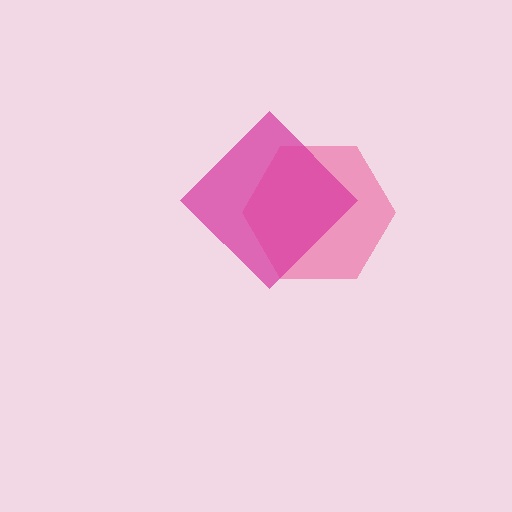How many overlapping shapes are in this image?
There are 2 overlapping shapes in the image.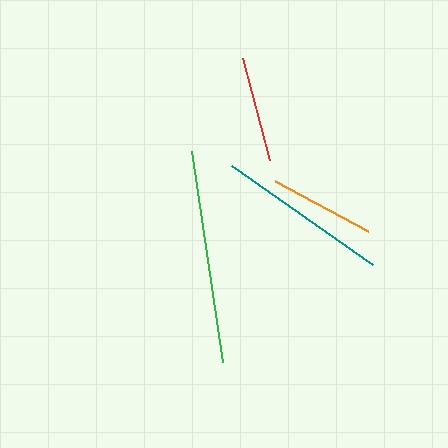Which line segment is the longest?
The green line is the longest at approximately 212 pixels.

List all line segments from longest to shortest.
From longest to shortest: green, teal, red, orange.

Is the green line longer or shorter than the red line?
The green line is longer than the red line.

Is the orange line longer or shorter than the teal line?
The teal line is longer than the orange line.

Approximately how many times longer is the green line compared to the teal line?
The green line is approximately 1.2 times the length of the teal line.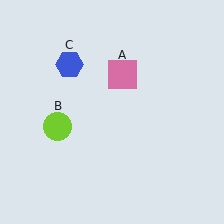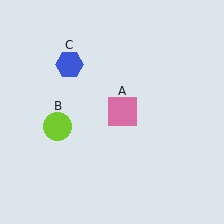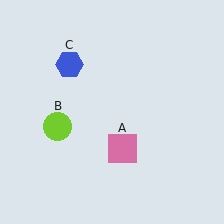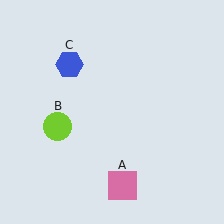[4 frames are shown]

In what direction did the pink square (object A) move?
The pink square (object A) moved down.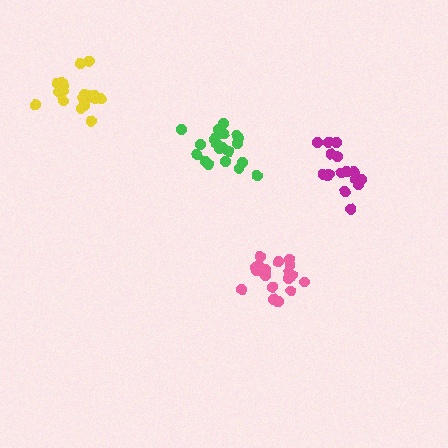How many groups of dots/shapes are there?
There are 4 groups.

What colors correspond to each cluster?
The clusters are colored: pink, yellow, green, magenta.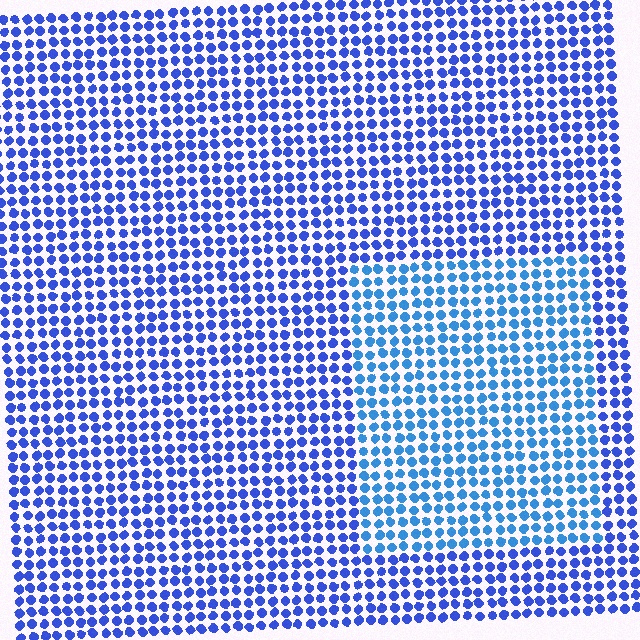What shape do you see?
I see a rectangle.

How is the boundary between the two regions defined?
The boundary is defined purely by a slight shift in hue (about 23 degrees). Spacing, size, and orientation are identical on both sides.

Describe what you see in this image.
The image is filled with small blue elements in a uniform arrangement. A rectangle-shaped region is visible where the elements are tinted to a slightly different hue, forming a subtle color boundary.